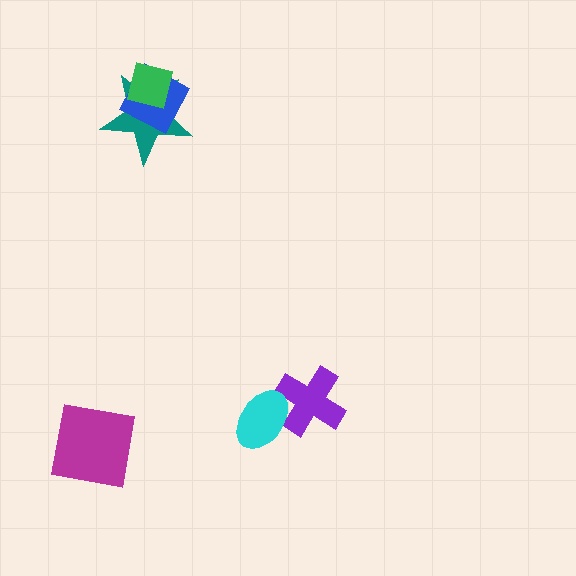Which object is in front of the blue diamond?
The green square is in front of the blue diamond.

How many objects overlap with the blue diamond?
2 objects overlap with the blue diamond.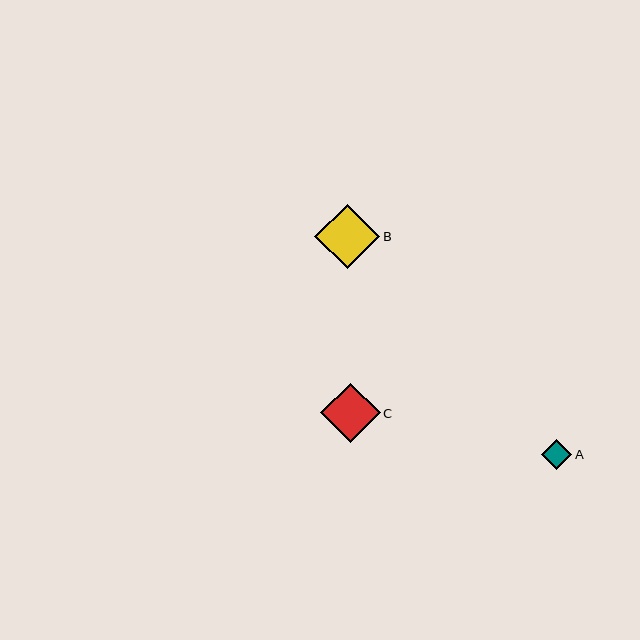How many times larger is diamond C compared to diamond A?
Diamond C is approximately 2.0 times the size of diamond A.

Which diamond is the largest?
Diamond B is the largest with a size of approximately 65 pixels.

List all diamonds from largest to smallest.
From largest to smallest: B, C, A.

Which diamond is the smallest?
Diamond A is the smallest with a size of approximately 30 pixels.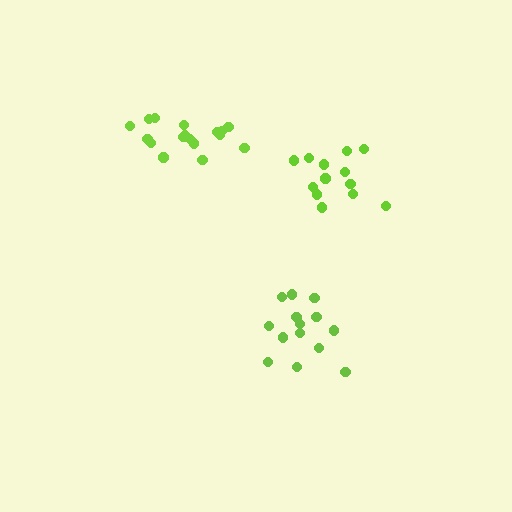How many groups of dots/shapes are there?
There are 3 groups.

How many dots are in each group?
Group 1: 17 dots, Group 2: 13 dots, Group 3: 14 dots (44 total).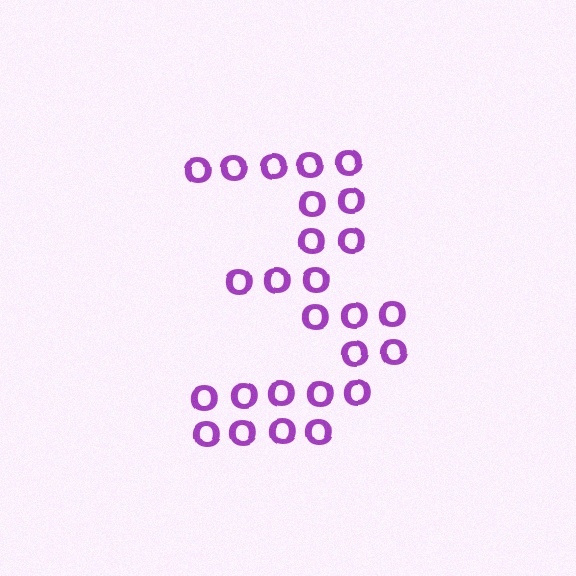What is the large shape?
The large shape is the digit 3.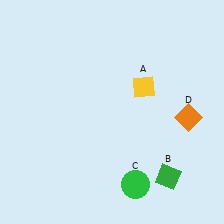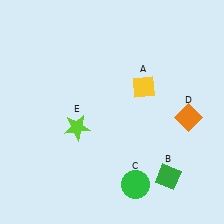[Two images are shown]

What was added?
A lime star (E) was added in Image 2.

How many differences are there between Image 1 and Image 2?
There is 1 difference between the two images.